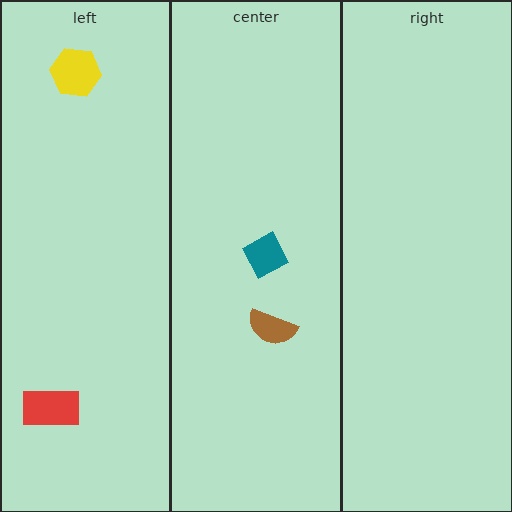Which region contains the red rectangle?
The left region.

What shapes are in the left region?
The yellow hexagon, the red rectangle.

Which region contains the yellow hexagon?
The left region.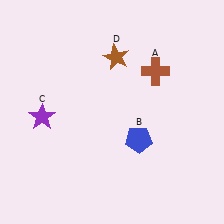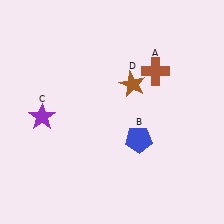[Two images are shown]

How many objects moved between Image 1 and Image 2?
1 object moved between the two images.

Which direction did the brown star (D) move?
The brown star (D) moved down.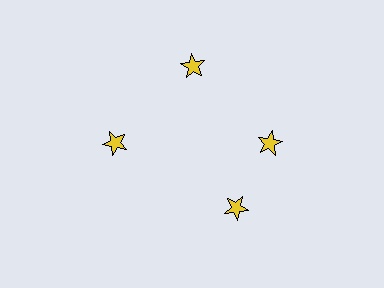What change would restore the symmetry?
The symmetry would be restored by rotating it back into even spacing with its neighbors so that all 4 stars sit at equal angles and equal distance from the center.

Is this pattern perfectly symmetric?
No. The 4 yellow stars are arranged in a ring, but one element near the 6 o'clock position is rotated out of alignment along the ring, breaking the 4-fold rotational symmetry.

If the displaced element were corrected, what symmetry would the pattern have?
It would have 4-fold rotational symmetry — the pattern would map onto itself every 90 degrees.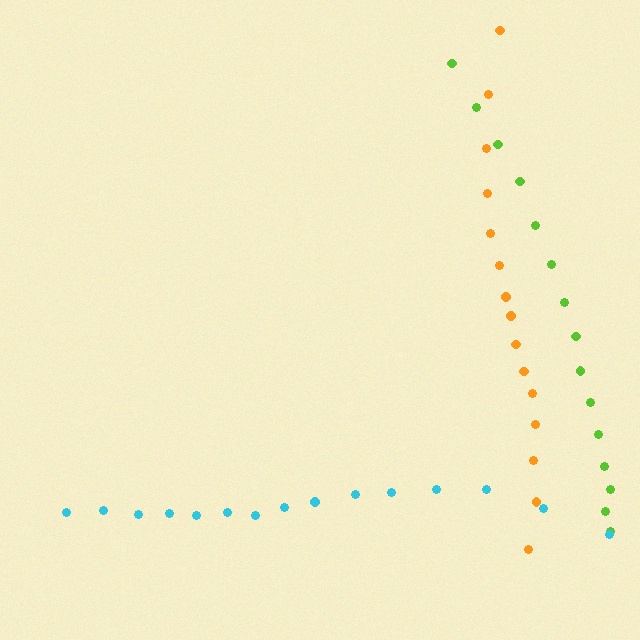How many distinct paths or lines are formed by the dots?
There are 3 distinct paths.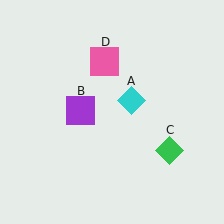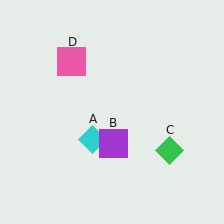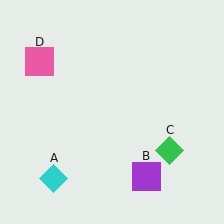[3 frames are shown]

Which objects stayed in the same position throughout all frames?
Green diamond (object C) remained stationary.